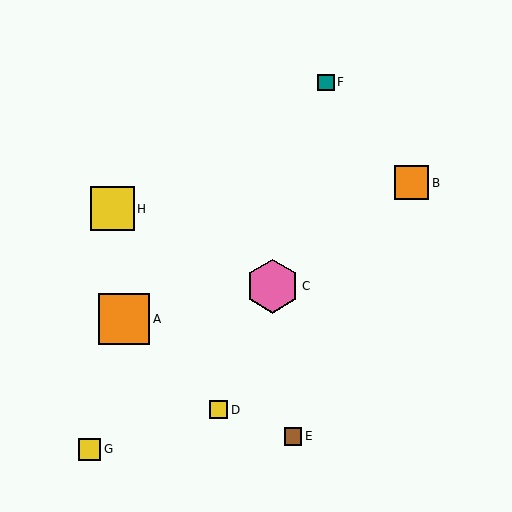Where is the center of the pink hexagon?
The center of the pink hexagon is at (272, 286).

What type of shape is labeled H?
Shape H is a yellow square.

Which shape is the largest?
The pink hexagon (labeled C) is the largest.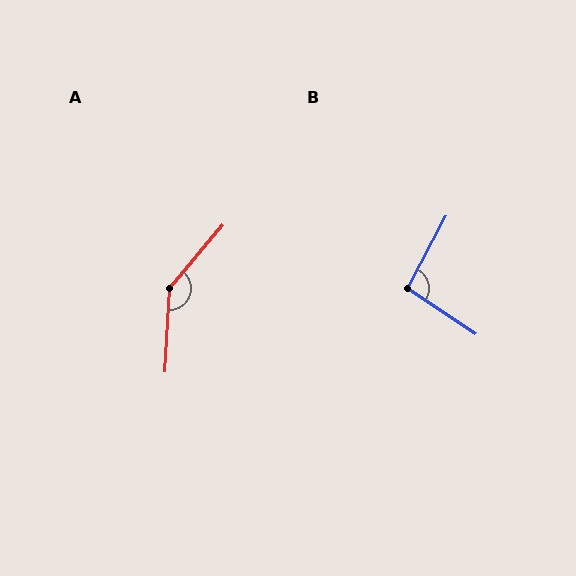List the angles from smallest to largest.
B (95°), A (143°).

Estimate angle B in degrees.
Approximately 95 degrees.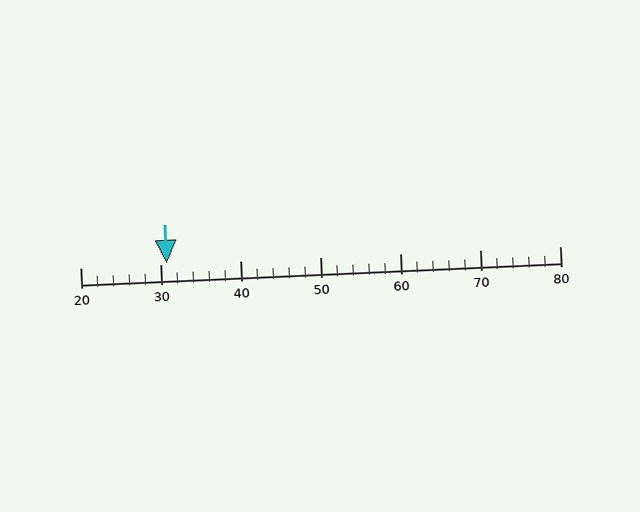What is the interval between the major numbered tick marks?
The major tick marks are spaced 10 units apart.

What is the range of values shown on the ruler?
The ruler shows values from 20 to 80.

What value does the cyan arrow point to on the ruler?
The cyan arrow points to approximately 31.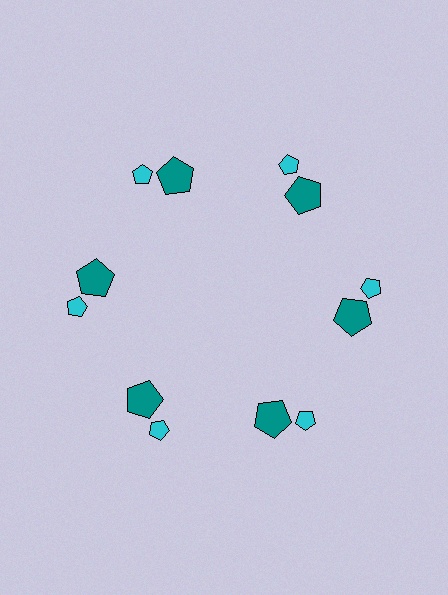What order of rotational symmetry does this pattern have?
This pattern has 6-fold rotational symmetry.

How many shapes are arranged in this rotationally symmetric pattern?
There are 12 shapes, arranged in 6 groups of 2.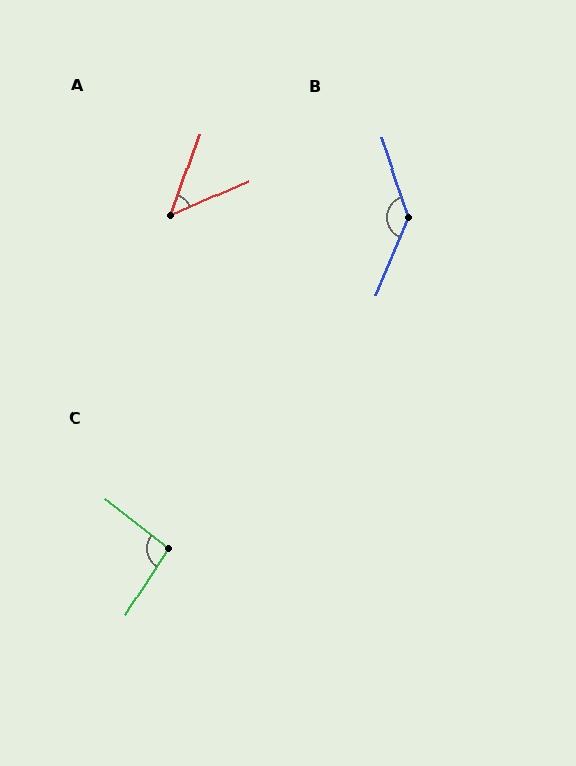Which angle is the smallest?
A, at approximately 47 degrees.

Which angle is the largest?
B, at approximately 139 degrees.